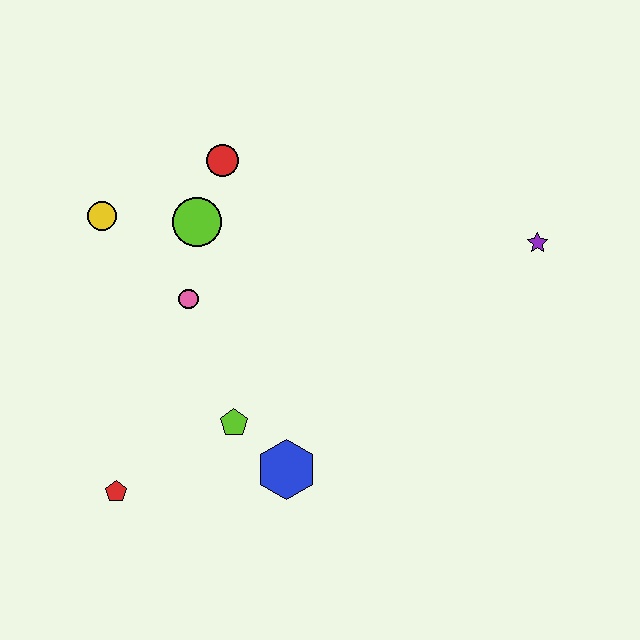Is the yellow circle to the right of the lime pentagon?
No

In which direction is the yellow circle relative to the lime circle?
The yellow circle is to the left of the lime circle.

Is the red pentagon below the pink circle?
Yes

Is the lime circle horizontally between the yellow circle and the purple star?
Yes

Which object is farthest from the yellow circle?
The purple star is farthest from the yellow circle.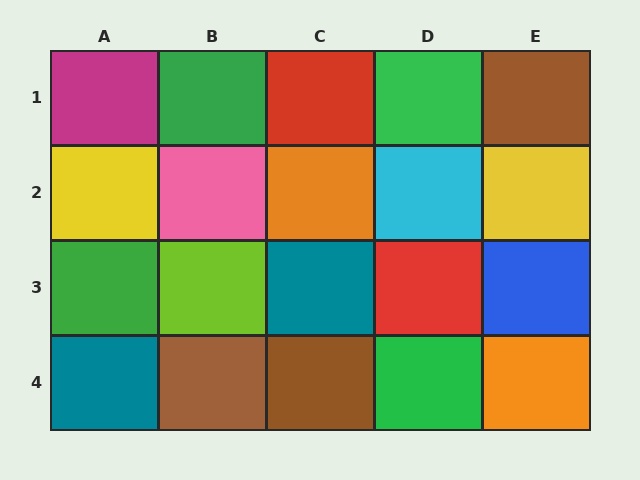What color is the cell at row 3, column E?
Blue.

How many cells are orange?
2 cells are orange.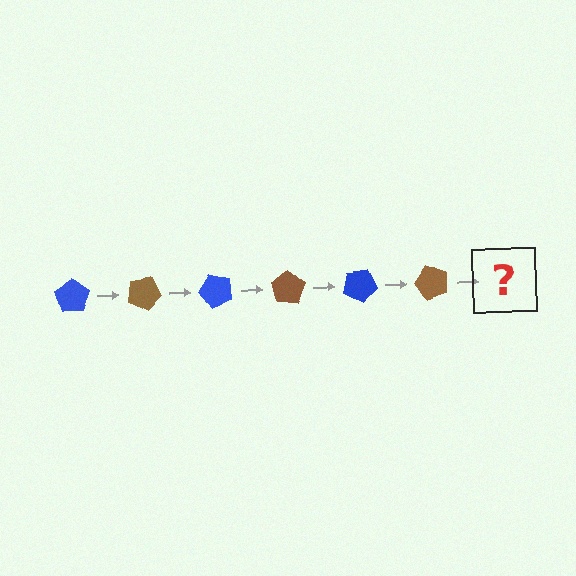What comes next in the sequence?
The next element should be a blue pentagon, rotated 150 degrees from the start.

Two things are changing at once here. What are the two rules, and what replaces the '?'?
The two rules are that it rotates 25 degrees each step and the color cycles through blue and brown. The '?' should be a blue pentagon, rotated 150 degrees from the start.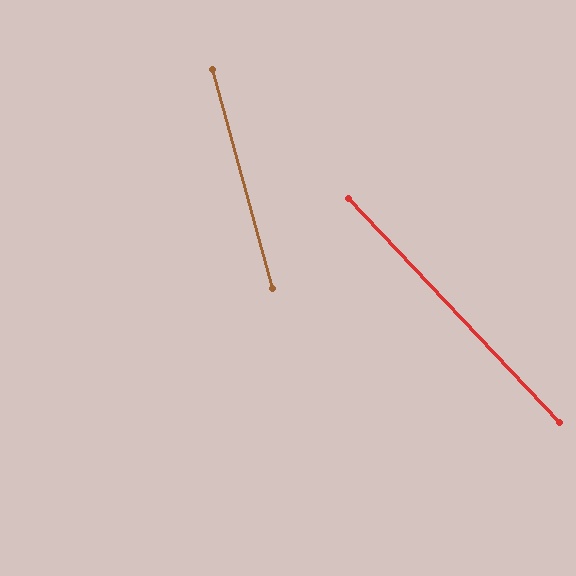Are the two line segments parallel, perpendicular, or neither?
Neither parallel nor perpendicular — they differ by about 28°.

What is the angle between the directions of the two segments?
Approximately 28 degrees.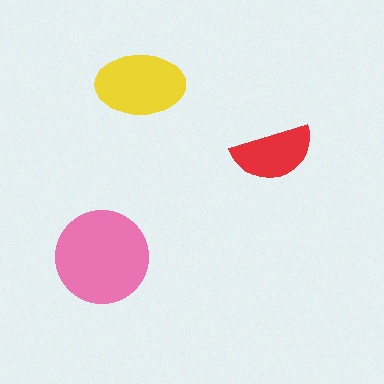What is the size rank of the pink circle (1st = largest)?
1st.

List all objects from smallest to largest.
The red semicircle, the yellow ellipse, the pink circle.